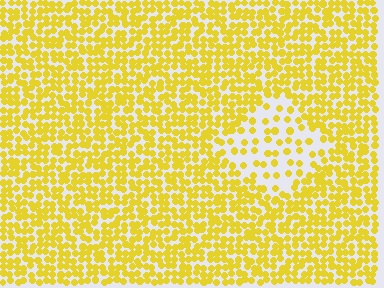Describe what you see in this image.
The image contains small yellow elements arranged at two different densities. A diamond-shaped region is visible where the elements are less densely packed than the surrounding area.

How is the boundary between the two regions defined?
The boundary is defined by a change in element density (approximately 2.5x ratio). All elements are the same color, size, and shape.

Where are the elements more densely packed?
The elements are more densely packed outside the diamond boundary.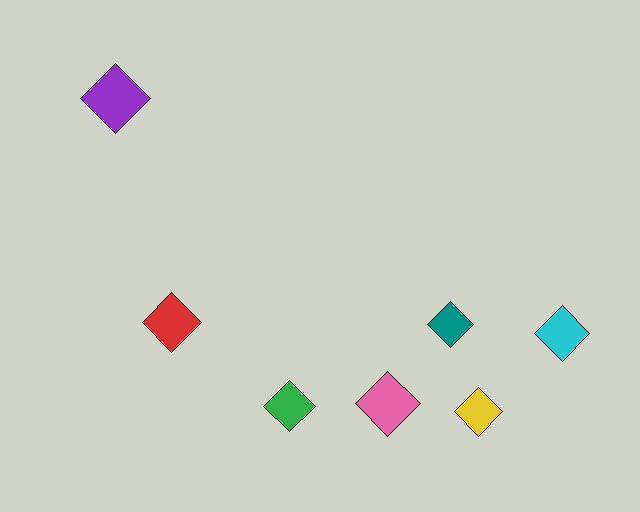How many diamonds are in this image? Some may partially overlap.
There are 7 diamonds.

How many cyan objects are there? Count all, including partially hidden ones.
There is 1 cyan object.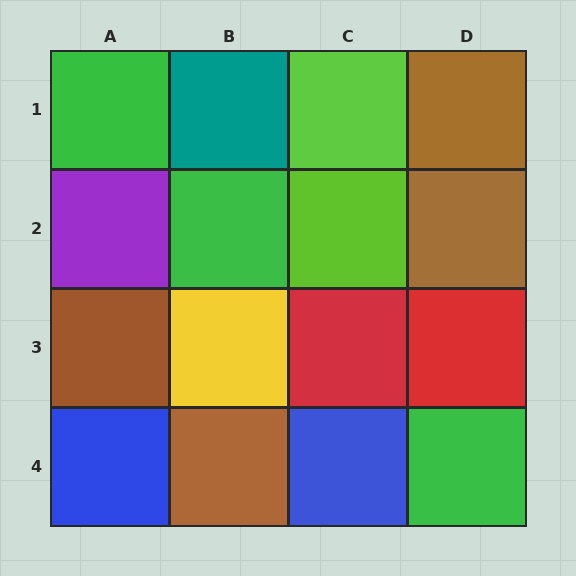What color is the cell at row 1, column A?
Green.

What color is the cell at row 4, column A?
Blue.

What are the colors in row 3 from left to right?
Brown, yellow, red, red.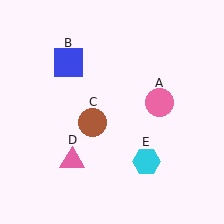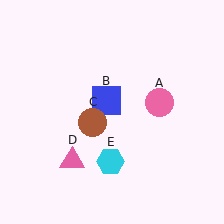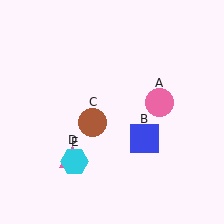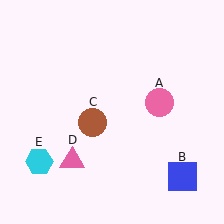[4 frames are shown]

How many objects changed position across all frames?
2 objects changed position: blue square (object B), cyan hexagon (object E).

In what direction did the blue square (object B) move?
The blue square (object B) moved down and to the right.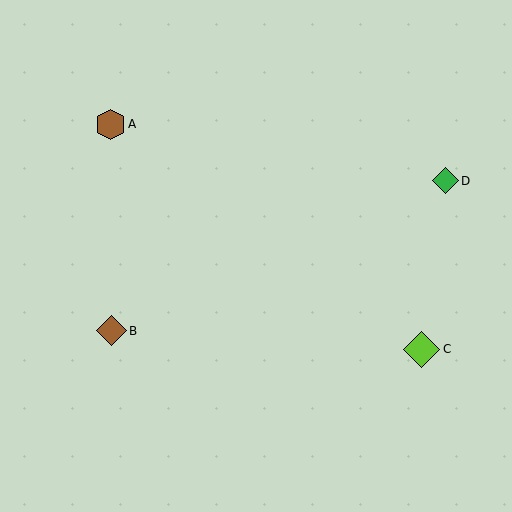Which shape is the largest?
The lime diamond (labeled C) is the largest.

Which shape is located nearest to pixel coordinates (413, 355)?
The lime diamond (labeled C) at (422, 349) is nearest to that location.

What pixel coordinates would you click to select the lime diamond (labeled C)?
Click at (422, 349) to select the lime diamond C.